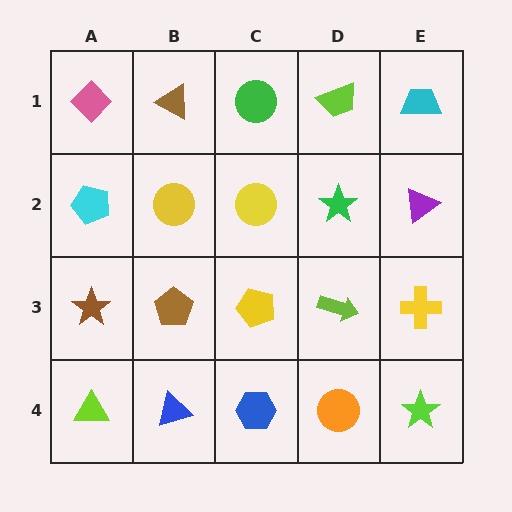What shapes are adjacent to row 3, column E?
A purple triangle (row 2, column E), a lime star (row 4, column E), a lime arrow (row 3, column D).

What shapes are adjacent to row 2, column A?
A pink diamond (row 1, column A), a brown star (row 3, column A), a yellow circle (row 2, column B).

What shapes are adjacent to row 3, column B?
A yellow circle (row 2, column B), a blue triangle (row 4, column B), a brown star (row 3, column A), a yellow pentagon (row 3, column C).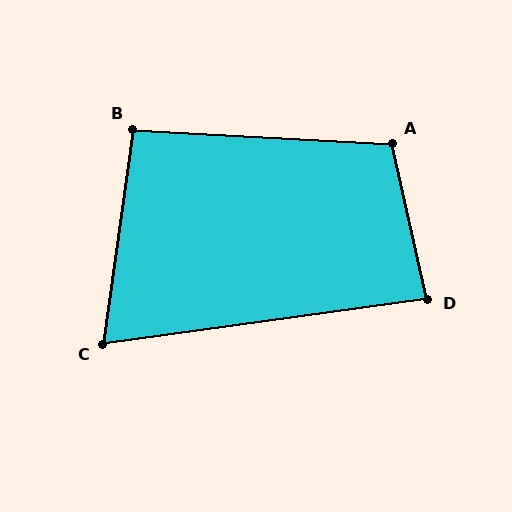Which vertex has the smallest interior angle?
C, at approximately 74 degrees.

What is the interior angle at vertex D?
Approximately 85 degrees (approximately right).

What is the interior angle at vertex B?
Approximately 95 degrees (approximately right).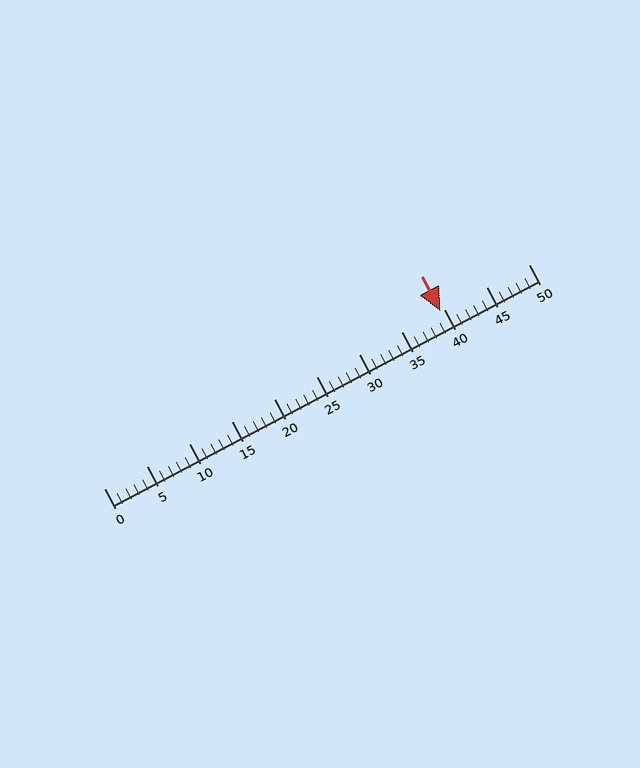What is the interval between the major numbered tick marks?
The major tick marks are spaced 5 units apart.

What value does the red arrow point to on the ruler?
The red arrow points to approximately 40.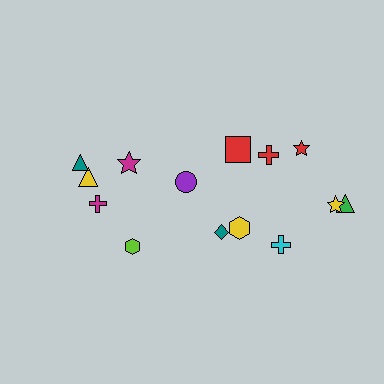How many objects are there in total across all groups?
There are 14 objects.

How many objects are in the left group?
There are 6 objects.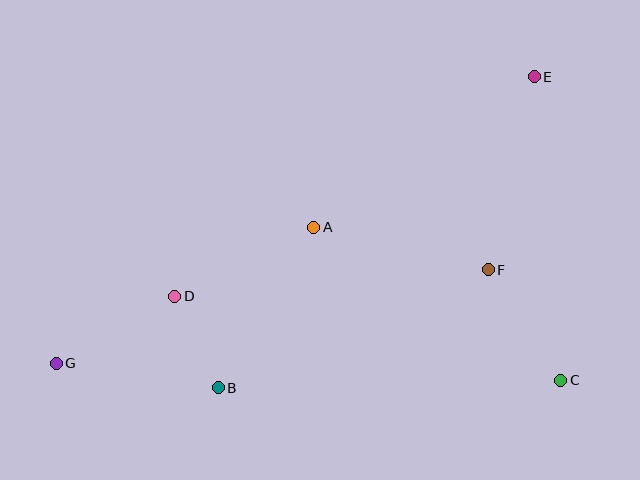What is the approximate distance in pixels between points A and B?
The distance between A and B is approximately 187 pixels.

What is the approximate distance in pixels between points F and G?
The distance between F and G is approximately 442 pixels.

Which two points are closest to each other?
Points B and D are closest to each other.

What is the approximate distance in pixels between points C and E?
The distance between C and E is approximately 305 pixels.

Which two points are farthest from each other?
Points E and G are farthest from each other.